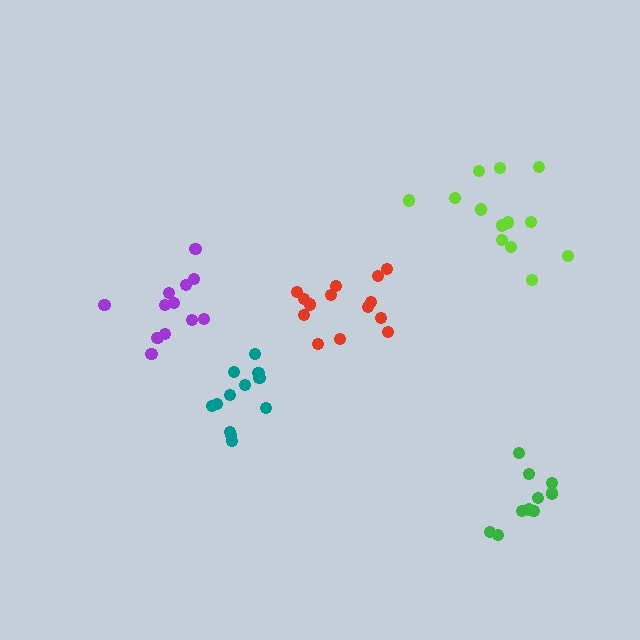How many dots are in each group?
Group 1: 12 dots, Group 2: 10 dots, Group 3: 12 dots, Group 4: 13 dots, Group 5: 14 dots (61 total).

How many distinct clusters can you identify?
There are 5 distinct clusters.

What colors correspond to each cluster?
The clusters are colored: purple, green, teal, lime, red.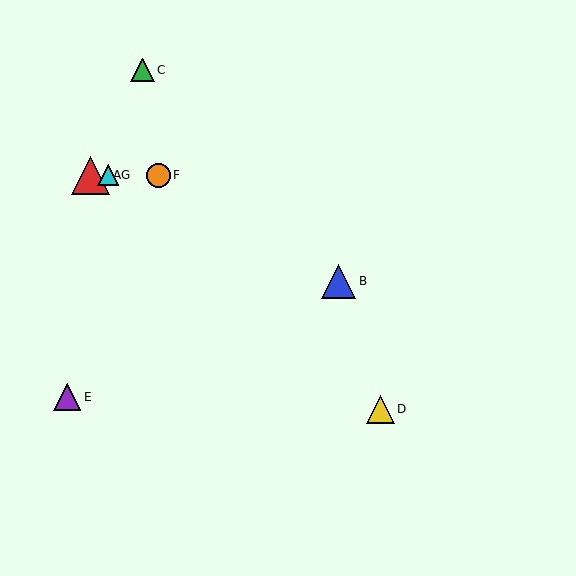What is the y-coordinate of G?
Object G is at y≈175.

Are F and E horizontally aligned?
No, F is at y≈175 and E is at y≈397.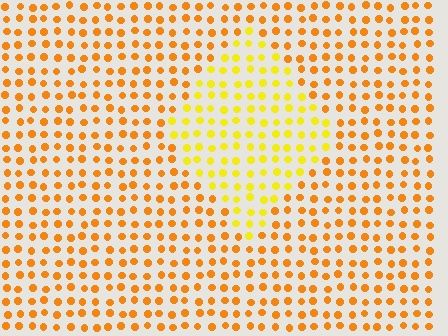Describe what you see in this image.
The image is filled with small orange elements in a uniform arrangement. A diamond-shaped region is visible where the elements are tinted to a slightly different hue, forming a subtle color boundary.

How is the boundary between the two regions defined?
The boundary is defined purely by a slight shift in hue (about 27 degrees). Spacing, size, and orientation are identical on both sides.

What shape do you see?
I see a diamond.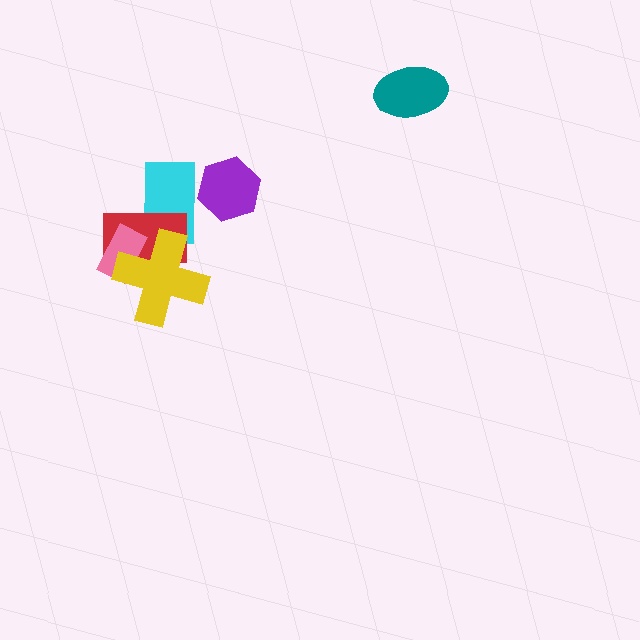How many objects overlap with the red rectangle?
3 objects overlap with the red rectangle.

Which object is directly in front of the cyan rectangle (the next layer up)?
The red rectangle is directly in front of the cyan rectangle.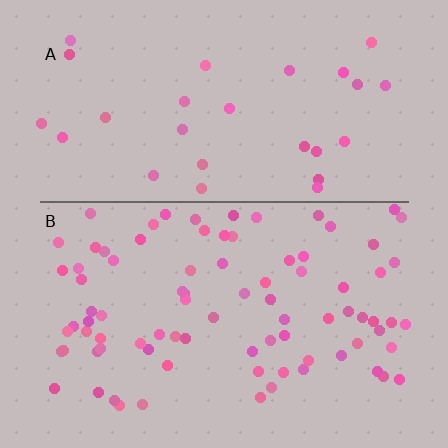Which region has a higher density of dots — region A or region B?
B (the bottom).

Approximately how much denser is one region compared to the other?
Approximately 2.9× — region B over region A.